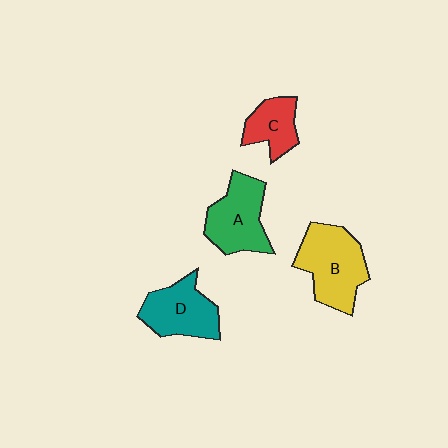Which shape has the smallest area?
Shape C (red).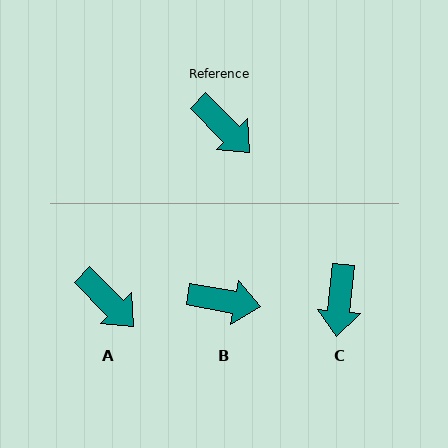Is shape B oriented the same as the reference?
No, it is off by about 35 degrees.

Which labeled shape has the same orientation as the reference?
A.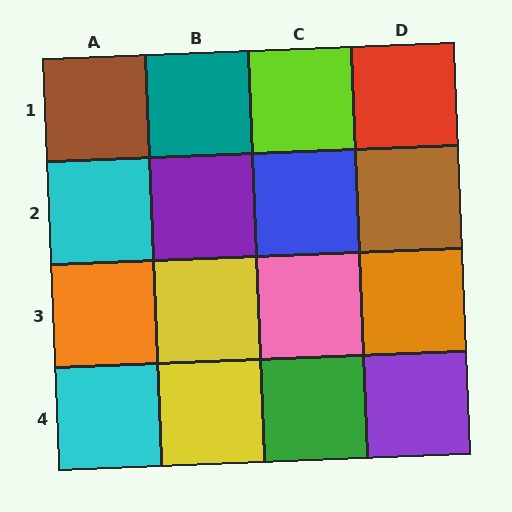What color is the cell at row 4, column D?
Purple.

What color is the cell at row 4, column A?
Cyan.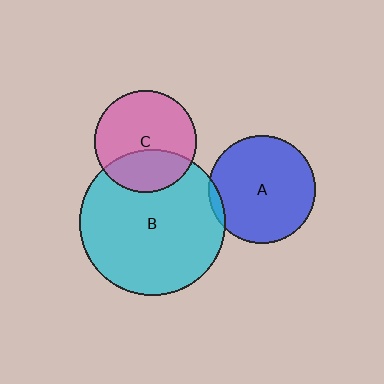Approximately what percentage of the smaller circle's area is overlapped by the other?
Approximately 5%.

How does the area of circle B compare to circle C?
Approximately 2.0 times.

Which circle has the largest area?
Circle B (cyan).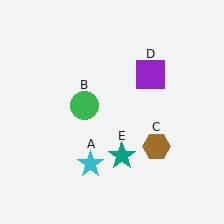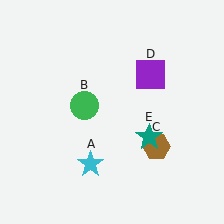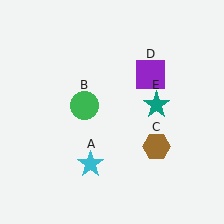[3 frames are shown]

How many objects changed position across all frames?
1 object changed position: teal star (object E).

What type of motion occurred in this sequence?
The teal star (object E) rotated counterclockwise around the center of the scene.